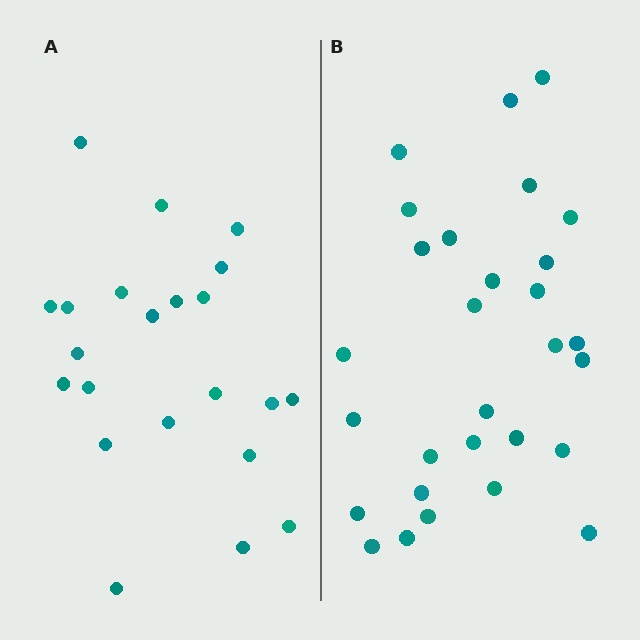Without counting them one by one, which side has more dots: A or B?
Region B (the right region) has more dots.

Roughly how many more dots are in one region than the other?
Region B has roughly 8 or so more dots than region A.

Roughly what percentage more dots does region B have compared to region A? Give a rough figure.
About 30% more.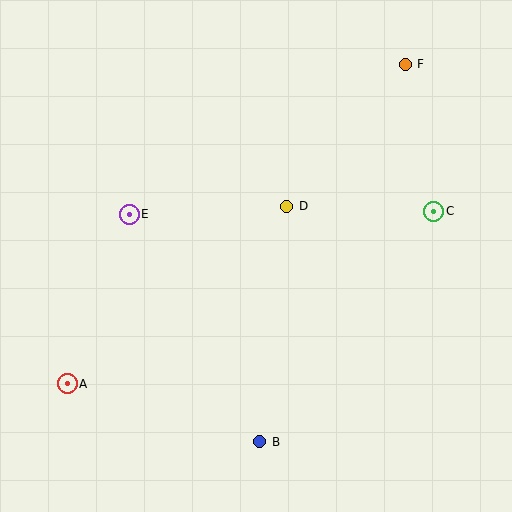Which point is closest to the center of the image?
Point D at (287, 206) is closest to the center.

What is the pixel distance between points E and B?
The distance between E and B is 262 pixels.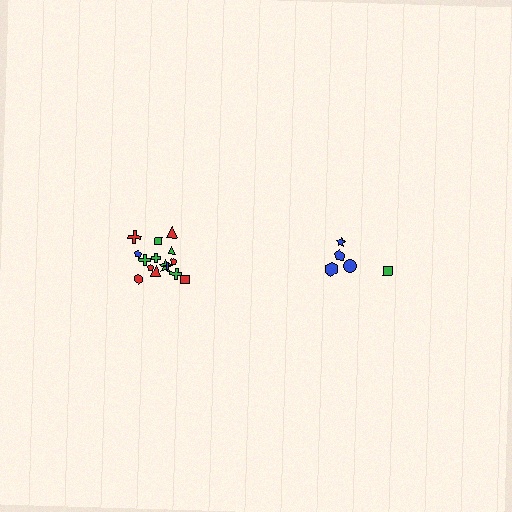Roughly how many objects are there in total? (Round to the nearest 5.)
Roughly 20 objects in total.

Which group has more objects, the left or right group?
The left group.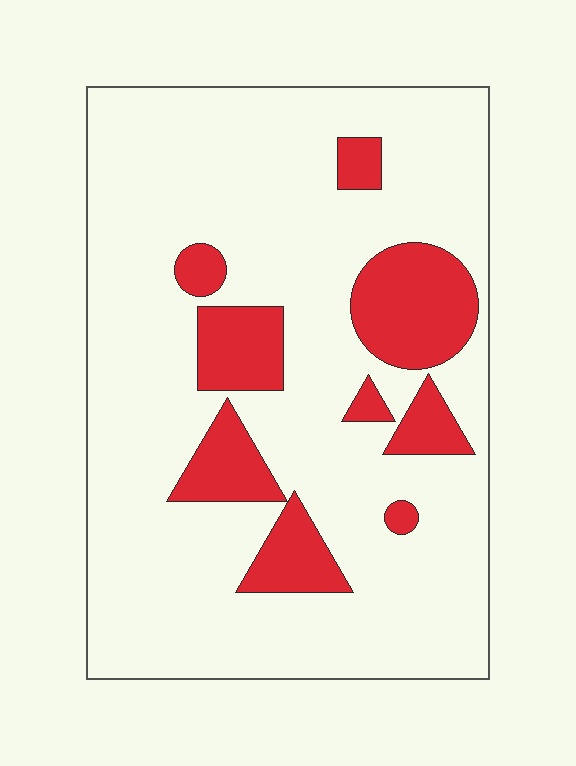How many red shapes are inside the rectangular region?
9.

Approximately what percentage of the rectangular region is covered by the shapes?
Approximately 20%.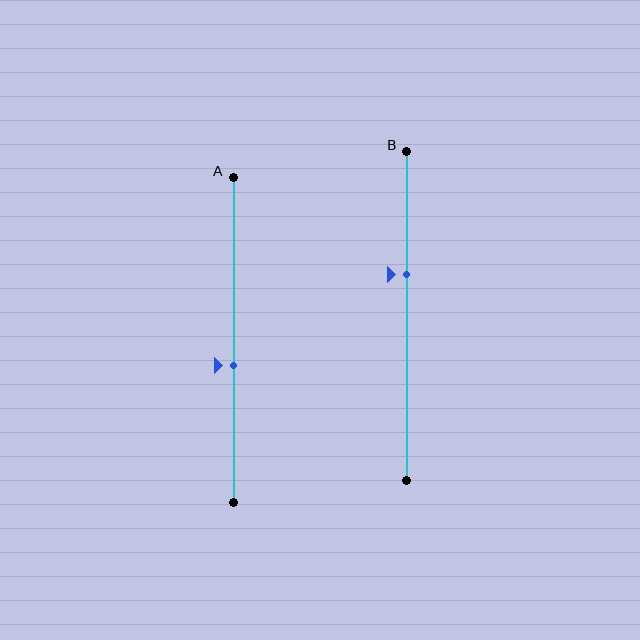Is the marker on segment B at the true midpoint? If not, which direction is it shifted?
No, the marker on segment B is shifted upward by about 13% of the segment length.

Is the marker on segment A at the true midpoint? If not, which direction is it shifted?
No, the marker on segment A is shifted downward by about 8% of the segment length.